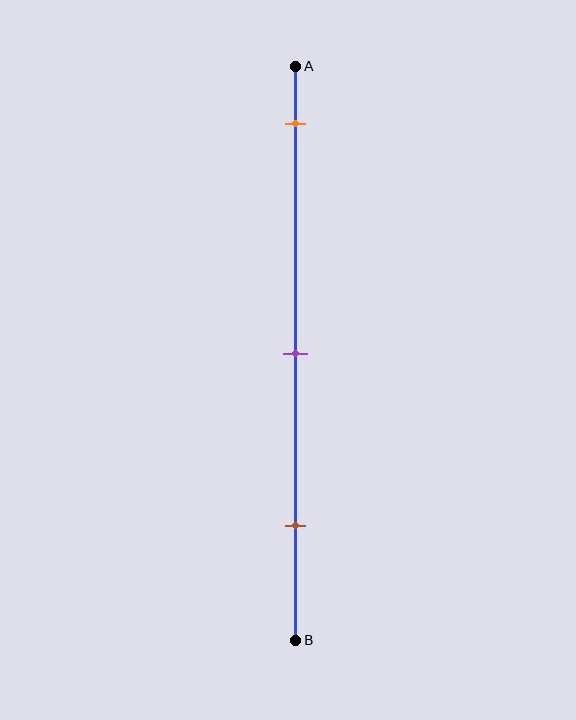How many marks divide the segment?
There are 3 marks dividing the segment.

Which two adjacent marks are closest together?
The purple and brown marks are the closest adjacent pair.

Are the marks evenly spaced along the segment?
Yes, the marks are approximately evenly spaced.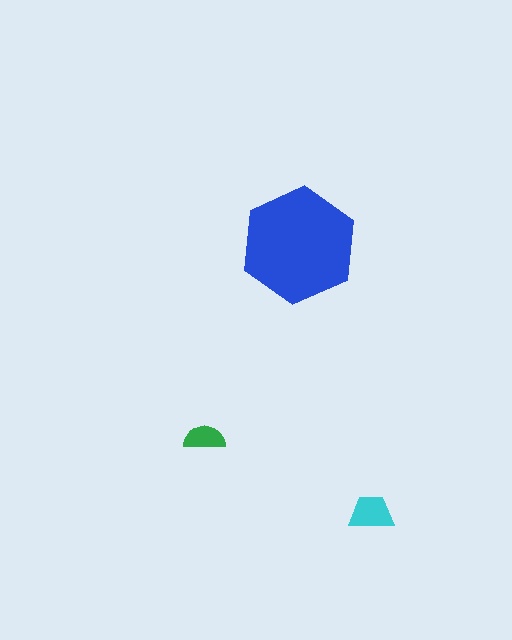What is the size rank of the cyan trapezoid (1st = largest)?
2nd.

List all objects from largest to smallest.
The blue hexagon, the cyan trapezoid, the green semicircle.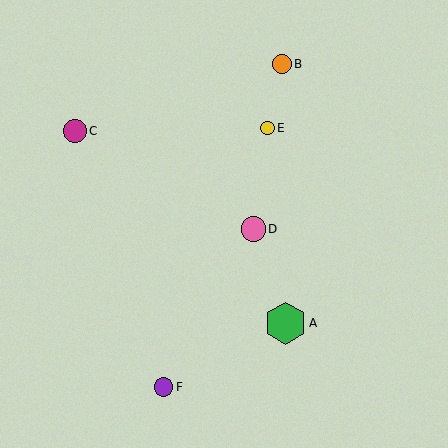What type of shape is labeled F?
Shape F is a purple circle.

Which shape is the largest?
The green hexagon (labeled A) is the largest.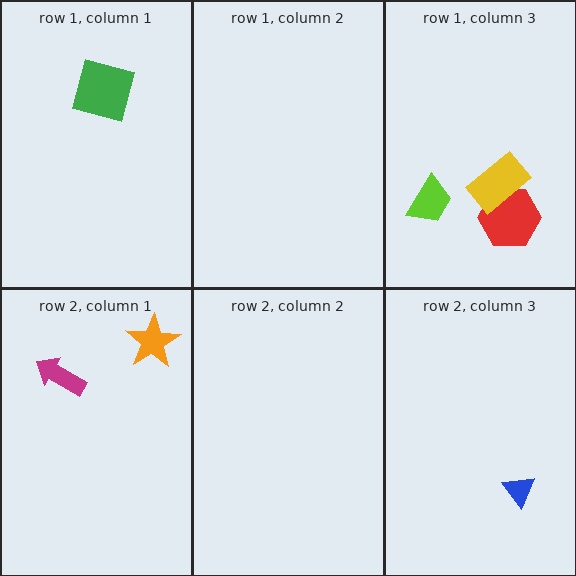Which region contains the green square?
The row 1, column 1 region.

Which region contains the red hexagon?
The row 1, column 3 region.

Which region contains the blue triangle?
The row 2, column 3 region.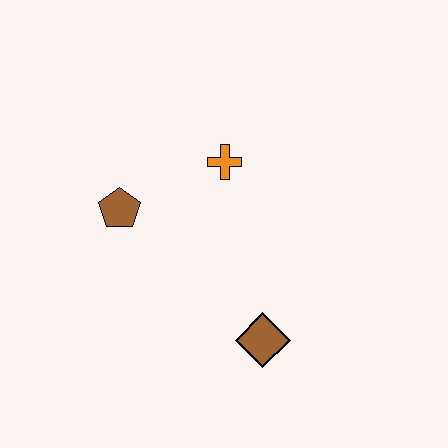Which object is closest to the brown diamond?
The orange cross is closest to the brown diamond.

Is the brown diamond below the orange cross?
Yes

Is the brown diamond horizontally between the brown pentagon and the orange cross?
No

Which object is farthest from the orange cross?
The brown diamond is farthest from the orange cross.